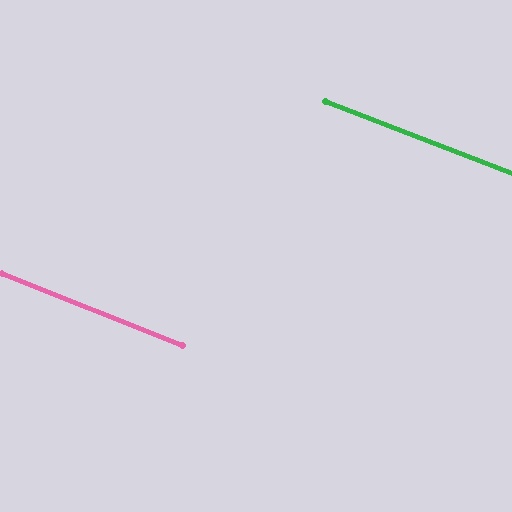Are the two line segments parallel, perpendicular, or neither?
Parallel — their directions differ by only 0.8°.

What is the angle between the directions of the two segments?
Approximately 1 degree.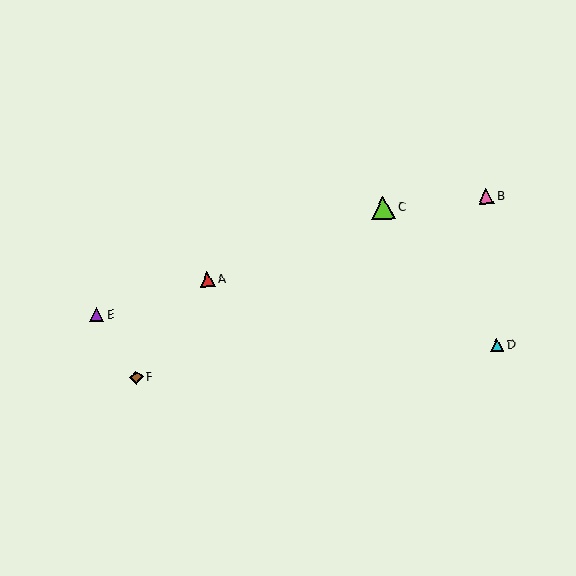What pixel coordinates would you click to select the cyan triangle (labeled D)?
Click at (497, 345) to select the cyan triangle D.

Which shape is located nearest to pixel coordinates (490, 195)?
The pink triangle (labeled B) at (486, 196) is nearest to that location.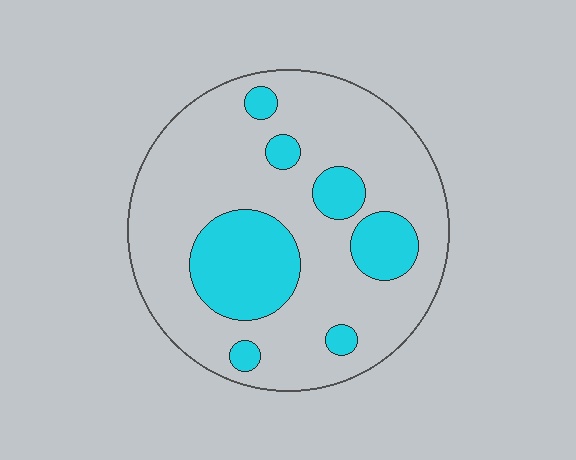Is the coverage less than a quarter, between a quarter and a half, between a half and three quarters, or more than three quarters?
Less than a quarter.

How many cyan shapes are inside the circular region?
7.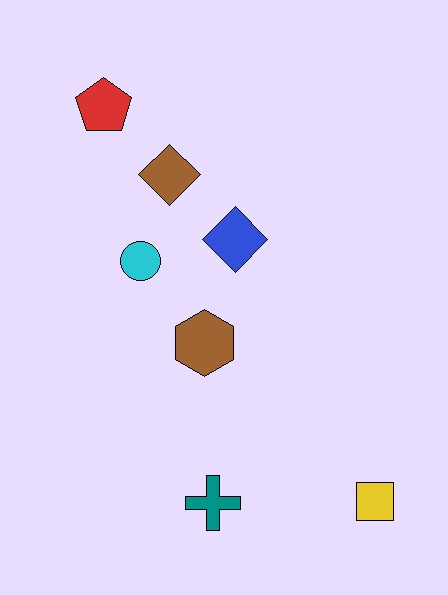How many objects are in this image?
There are 7 objects.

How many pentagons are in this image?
There is 1 pentagon.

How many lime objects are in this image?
There are no lime objects.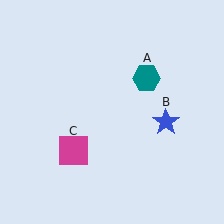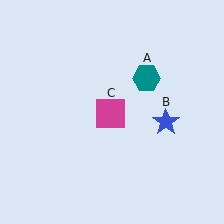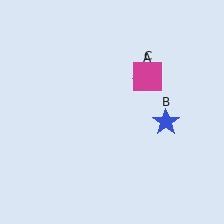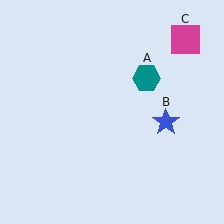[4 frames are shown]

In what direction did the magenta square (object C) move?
The magenta square (object C) moved up and to the right.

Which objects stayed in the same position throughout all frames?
Teal hexagon (object A) and blue star (object B) remained stationary.